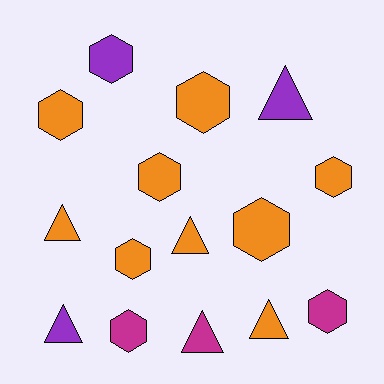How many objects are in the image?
There are 15 objects.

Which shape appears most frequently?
Hexagon, with 9 objects.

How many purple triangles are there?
There are 2 purple triangles.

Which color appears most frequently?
Orange, with 9 objects.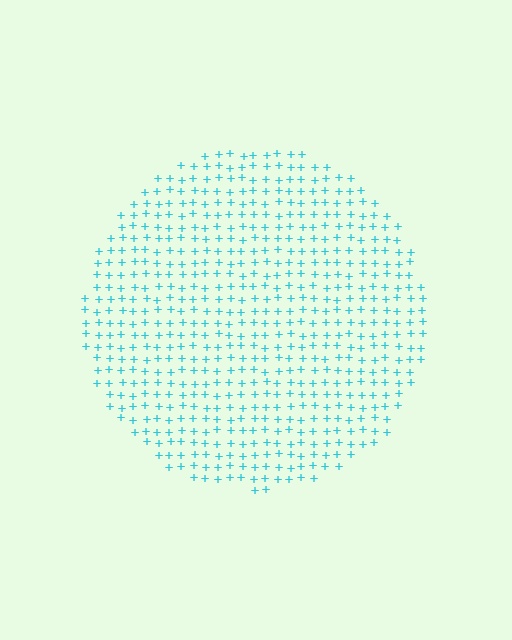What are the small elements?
The small elements are plus signs.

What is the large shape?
The large shape is a circle.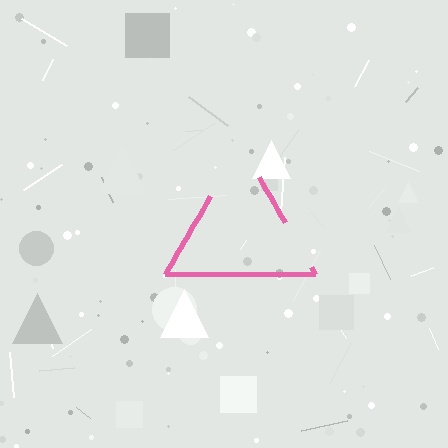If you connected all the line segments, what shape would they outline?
They would outline a triangle.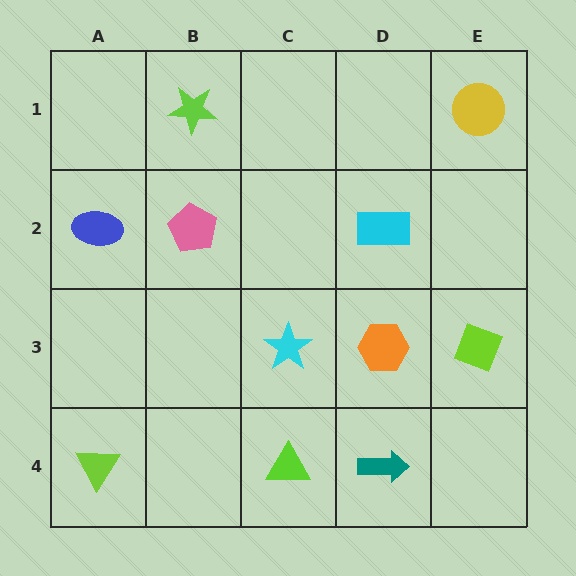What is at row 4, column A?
A lime triangle.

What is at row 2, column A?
A blue ellipse.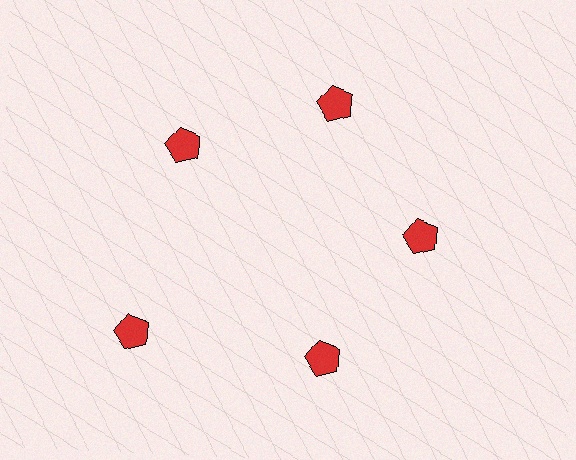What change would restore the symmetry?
The symmetry would be restored by moving it inward, back onto the ring so that all 5 pentagons sit at equal angles and equal distance from the center.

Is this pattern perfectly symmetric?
No. The 5 red pentagons are arranged in a ring, but one element near the 8 o'clock position is pushed outward from the center, breaking the 5-fold rotational symmetry.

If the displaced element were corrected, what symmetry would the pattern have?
It would have 5-fold rotational symmetry — the pattern would map onto itself every 72 degrees.